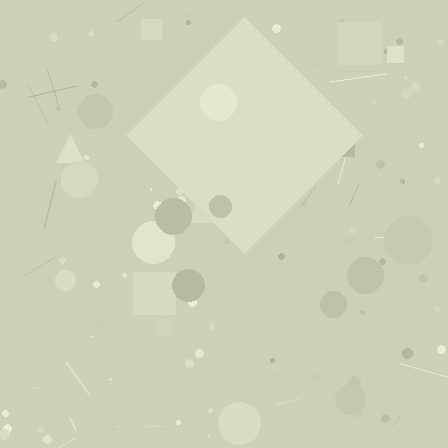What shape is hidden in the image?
A diamond is hidden in the image.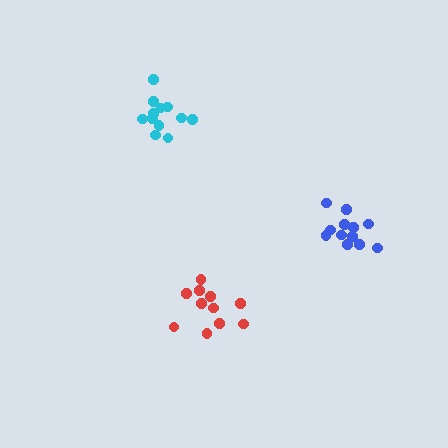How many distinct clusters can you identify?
There are 3 distinct clusters.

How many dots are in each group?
Group 1: 11 dots, Group 2: 12 dots, Group 3: 12 dots (35 total).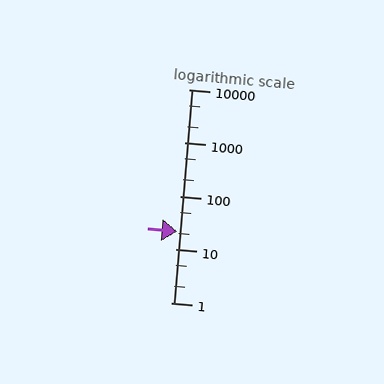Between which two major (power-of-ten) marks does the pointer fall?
The pointer is between 10 and 100.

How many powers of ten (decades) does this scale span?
The scale spans 4 decades, from 1 to 10000.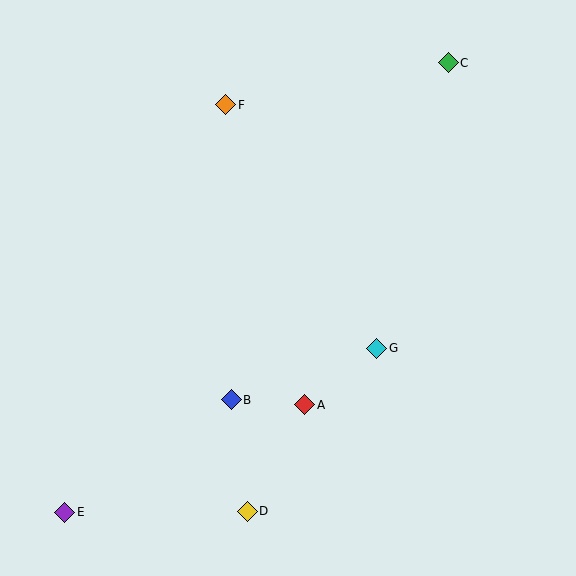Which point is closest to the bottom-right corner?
Point G is closest to the bottom-right corner.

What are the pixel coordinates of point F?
Point F is at (226, 105).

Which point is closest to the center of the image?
Point G at (377, 348) is closest to the center.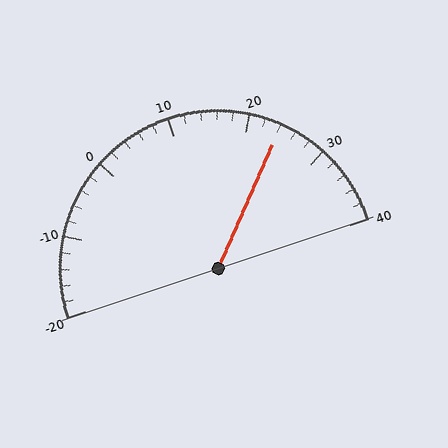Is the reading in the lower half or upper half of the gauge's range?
The reading is in the upper half of the range (-20 to 40).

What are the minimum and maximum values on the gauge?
The gauge ranges from -20 to 40.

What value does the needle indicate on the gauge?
The needle indicates approximately 24.